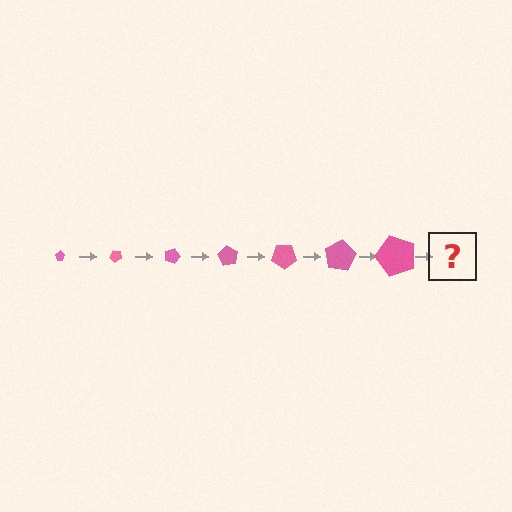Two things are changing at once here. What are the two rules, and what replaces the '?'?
The two rules are that the pentagon grows larger each step and it rotates 45 degrees each step. The '?' should be a pentagon, larger than the previous one and rotated 315 degrees from the start.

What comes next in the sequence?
The next element should be a pentagon, larger than the previous one and rotated 315 degrees from the start.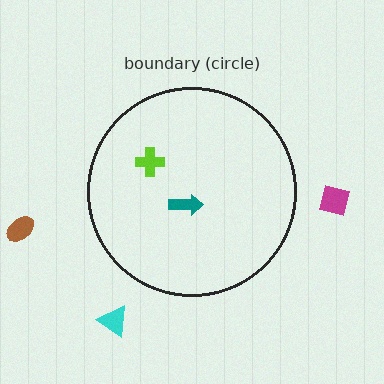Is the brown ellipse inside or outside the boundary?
Outside.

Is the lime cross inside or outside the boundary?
Inside.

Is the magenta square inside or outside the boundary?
Outside.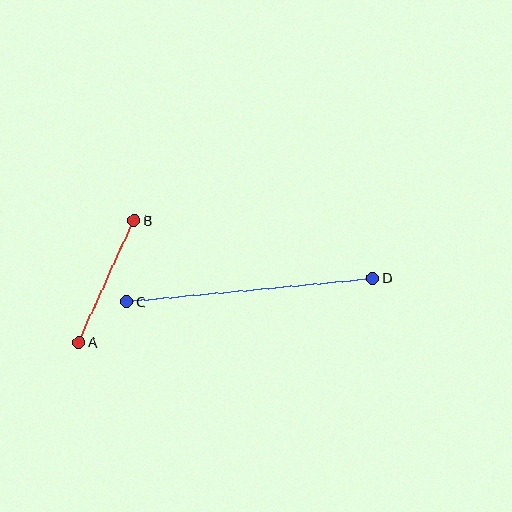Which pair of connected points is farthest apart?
Points C and D are farthest apart.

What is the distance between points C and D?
The distance is approximately 247 pixels.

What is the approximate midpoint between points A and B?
The midpoint is at approximately (107, 281) pixels.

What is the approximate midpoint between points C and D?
The midpoint is at approximately (250, 290) pixels.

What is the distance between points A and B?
The distance is approximately 134 pixels.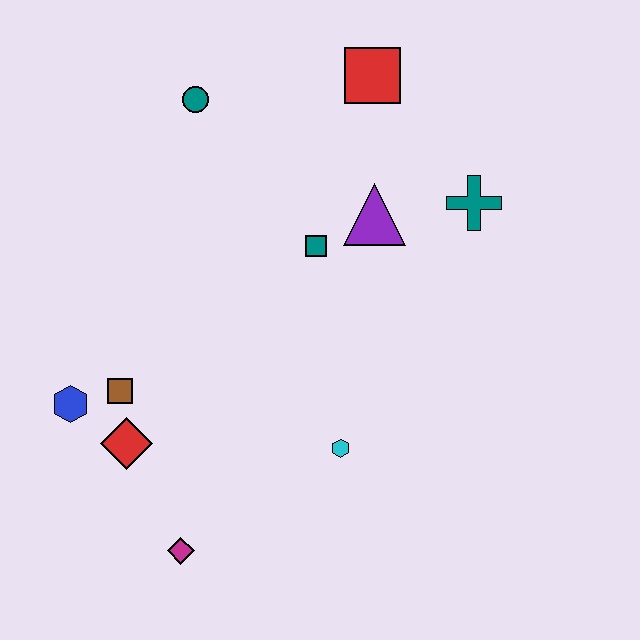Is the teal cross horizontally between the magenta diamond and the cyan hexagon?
No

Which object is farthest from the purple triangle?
The magenta diamond is farthest from the purple triangle.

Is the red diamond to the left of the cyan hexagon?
Yes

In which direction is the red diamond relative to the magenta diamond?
The red diamond is above the magenta diamond.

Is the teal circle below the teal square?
No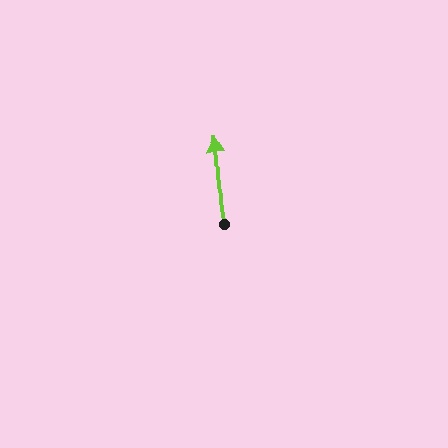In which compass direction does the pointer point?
North.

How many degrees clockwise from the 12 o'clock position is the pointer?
Approximately 356 degrees.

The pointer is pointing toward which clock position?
Roughly 12 o'clock.